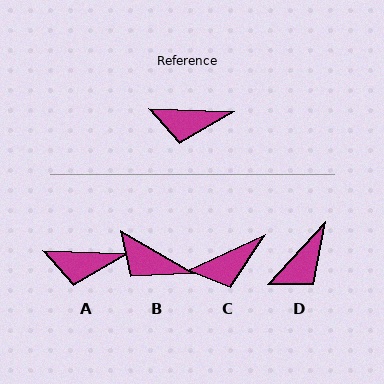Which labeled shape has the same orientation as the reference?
A.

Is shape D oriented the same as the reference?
No, it is off by about 49 degrees.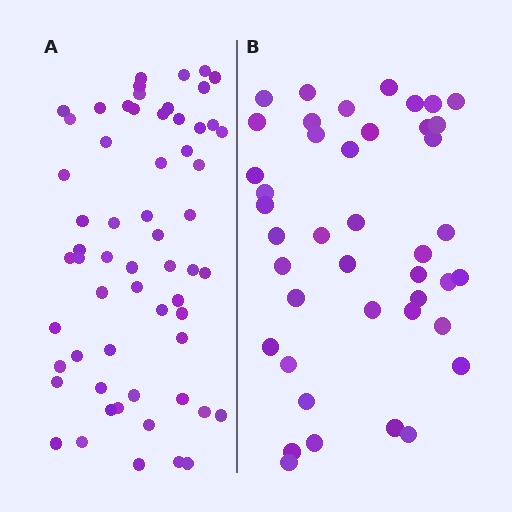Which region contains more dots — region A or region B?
Region A (the left region) has more dots.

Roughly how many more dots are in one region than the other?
Region A has approximately 20 more dots than region B.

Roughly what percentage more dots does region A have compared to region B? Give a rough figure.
About 45% more.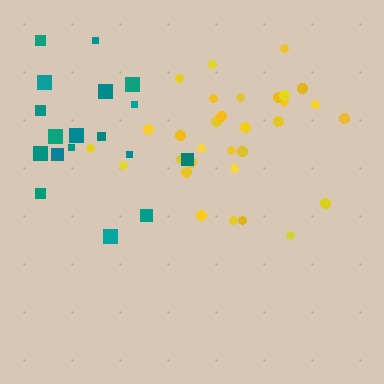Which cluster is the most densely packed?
Yellow.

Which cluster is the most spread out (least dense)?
Teal.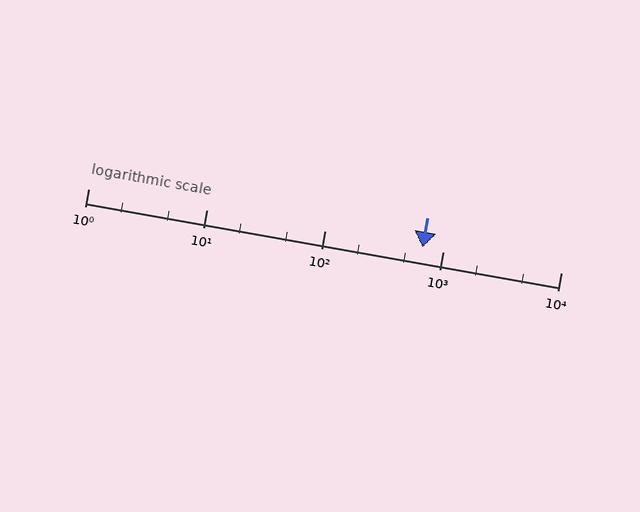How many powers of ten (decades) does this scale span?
The scale spans 4 decades, from 1 to 10000.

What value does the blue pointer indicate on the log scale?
The pointer indicates approximately 680.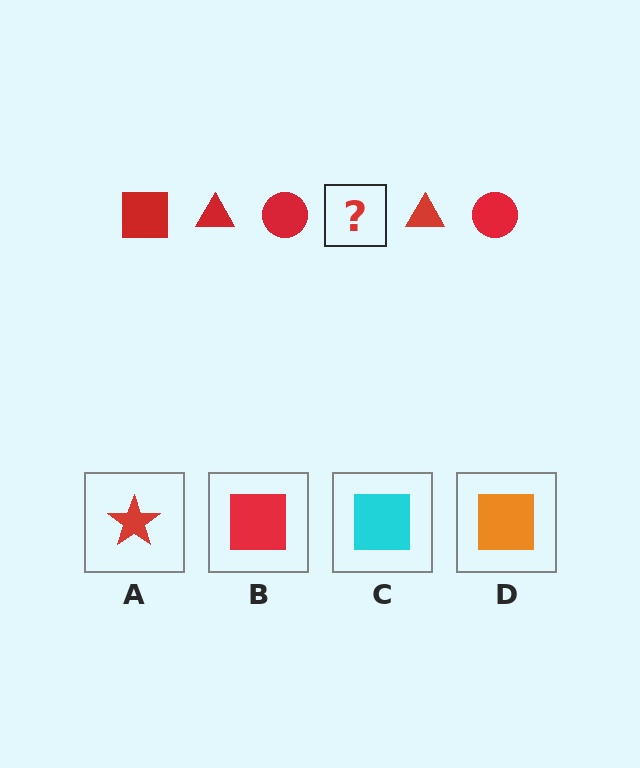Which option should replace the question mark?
Option B.